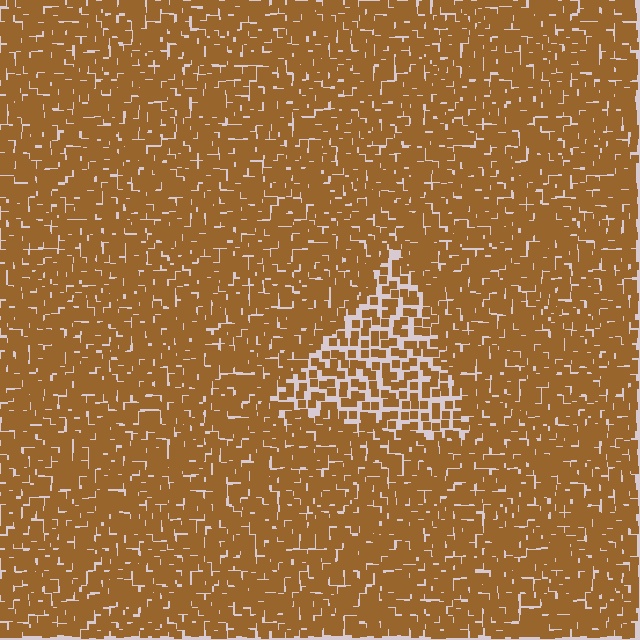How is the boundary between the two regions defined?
The boundary is defined by a change in element density (approximately 2.0x ratio). All elements are the same color, size, and shape.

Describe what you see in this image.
The image contains small brown elements arranged at two different densities. A triangle-shaped region is visible where the elements are less densely packed than the surrounding area.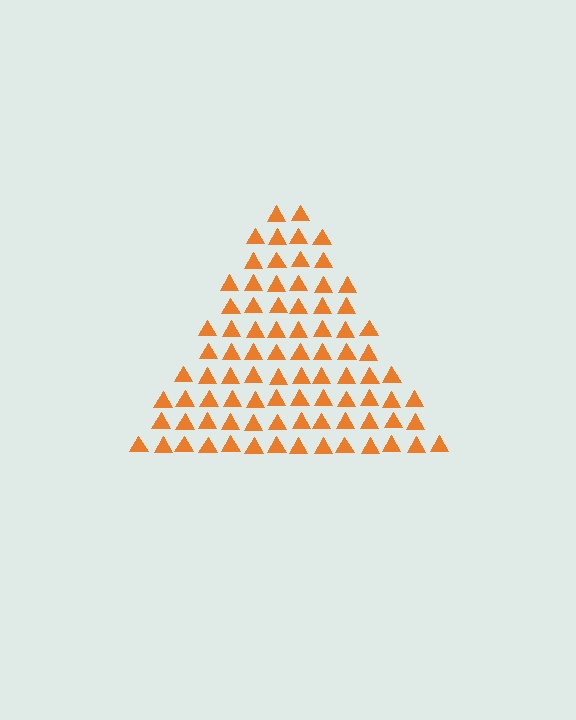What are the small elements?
The small elements are triangles.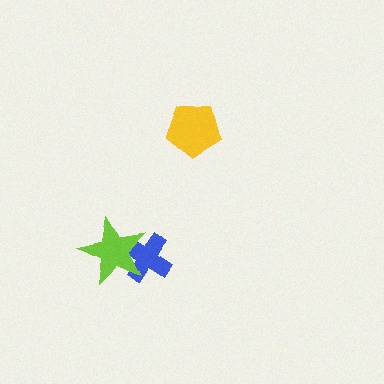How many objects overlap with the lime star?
1 object overlaps with the lime star.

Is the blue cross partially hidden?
Yes, it is partially covered by another shape.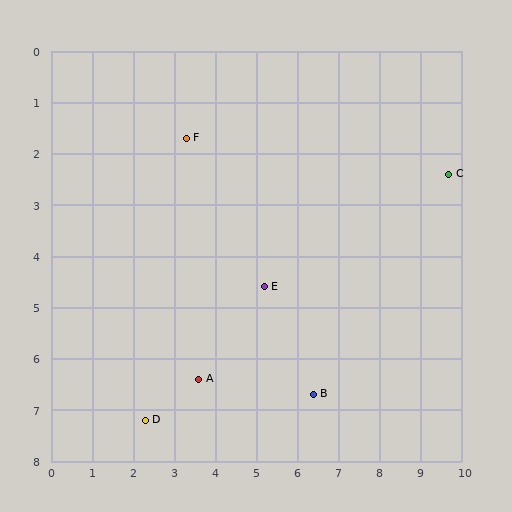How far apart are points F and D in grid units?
Points F and D are about 5.6 grid units apart.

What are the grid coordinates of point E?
Point E is at approximately (5.2, 4.6).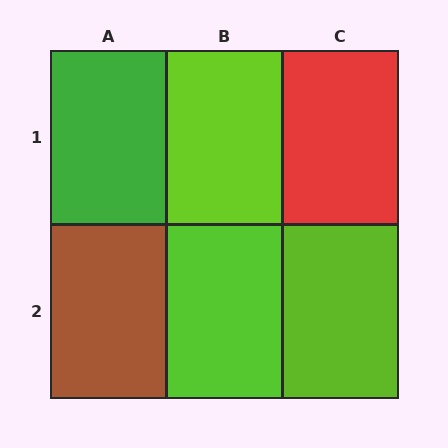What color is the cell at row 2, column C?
Lime.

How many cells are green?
1 cell is green.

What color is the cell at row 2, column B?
Lime.